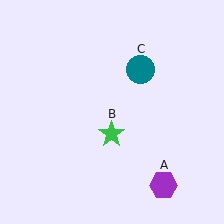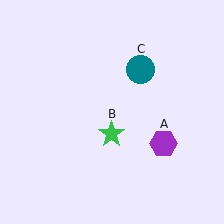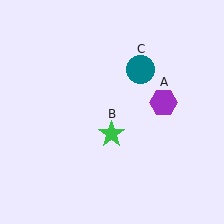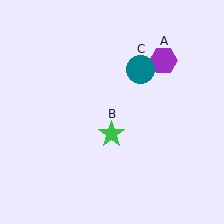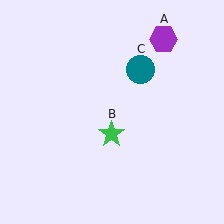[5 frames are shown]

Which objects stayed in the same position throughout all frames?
Green star (object B) and teal circle (object C) remained stationary.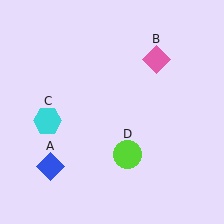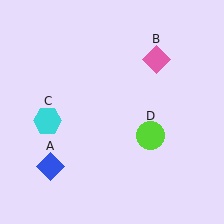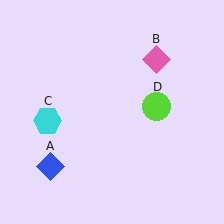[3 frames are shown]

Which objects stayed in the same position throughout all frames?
Blue diamond (object A) and pink diamond (object B) and cyan hexagon (object C) remained stationary.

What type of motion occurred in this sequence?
The lime circle (object D) rotated counterclockwise around the center of the scene.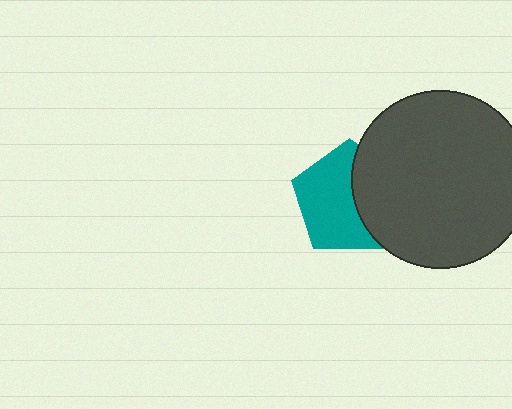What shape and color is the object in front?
The object in front is a dark gray circle.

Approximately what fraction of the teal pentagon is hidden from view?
Roughly 39% of the teal pentagon is hidden behind the dark gray circle.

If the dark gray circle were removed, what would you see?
You would see the complete teal pentagon.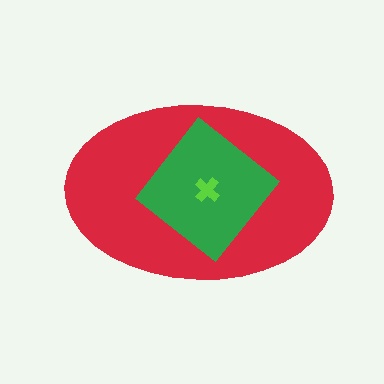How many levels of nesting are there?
3.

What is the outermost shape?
The red ellipse.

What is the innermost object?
The lime cross.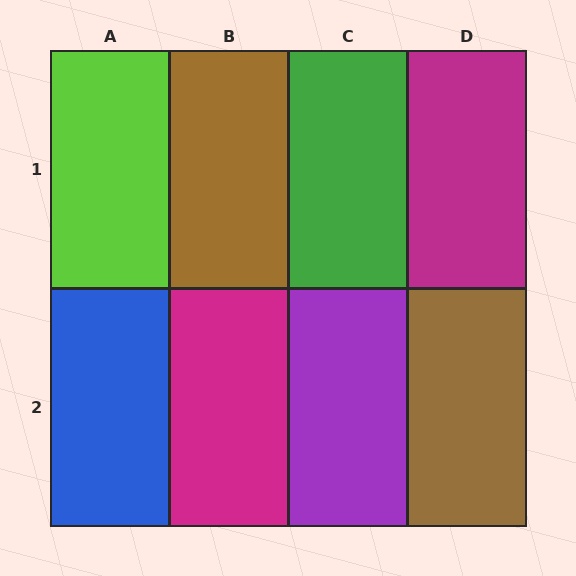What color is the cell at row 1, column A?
Lime.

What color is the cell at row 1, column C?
Green.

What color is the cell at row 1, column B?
Brown.